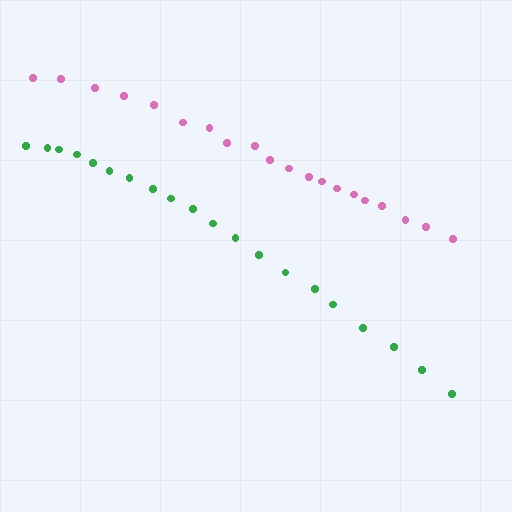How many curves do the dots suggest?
There are 2 distinct paths.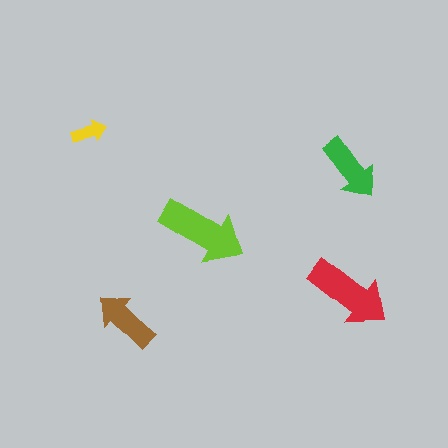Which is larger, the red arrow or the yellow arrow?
The red one.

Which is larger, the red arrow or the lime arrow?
The lime one.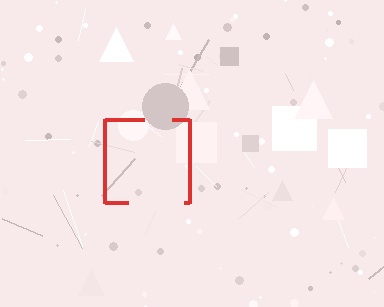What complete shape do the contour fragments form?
The contour fragments form a square.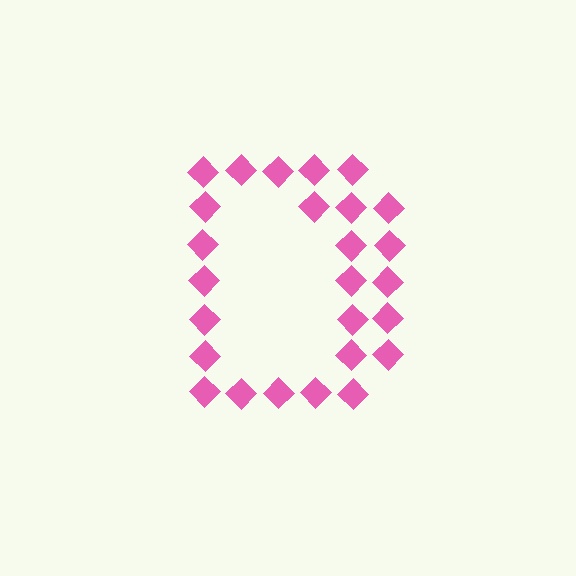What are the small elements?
The small elements are diamonds.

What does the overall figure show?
The overall figure shows the letter D.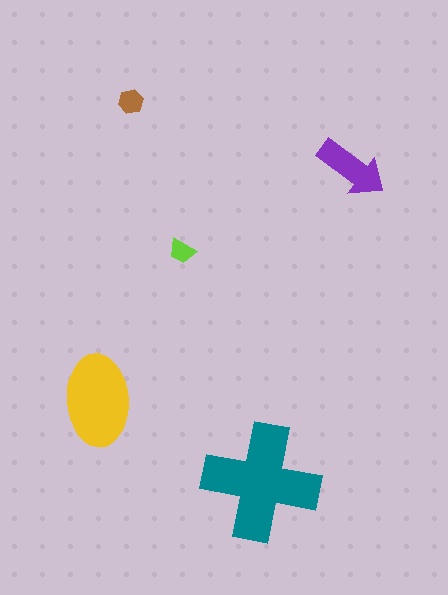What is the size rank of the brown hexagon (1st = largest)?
4th.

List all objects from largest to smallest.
The teal cross, the yellow ellipse, the purple arrow, the brown hexagon, the lime trapezoid.